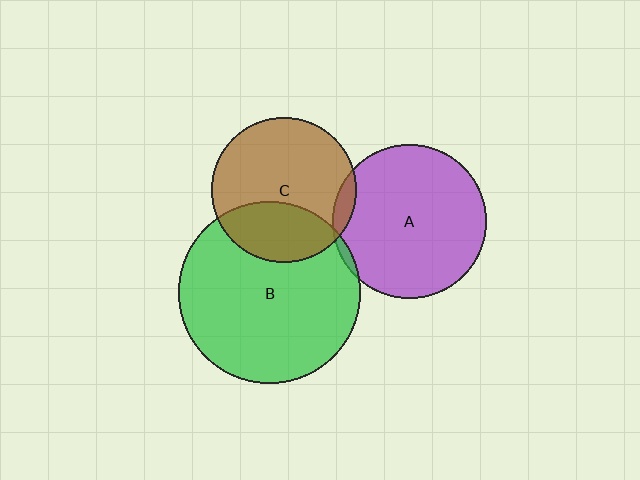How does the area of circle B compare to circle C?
Approximately 1.6 times.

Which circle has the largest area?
Circle B (green).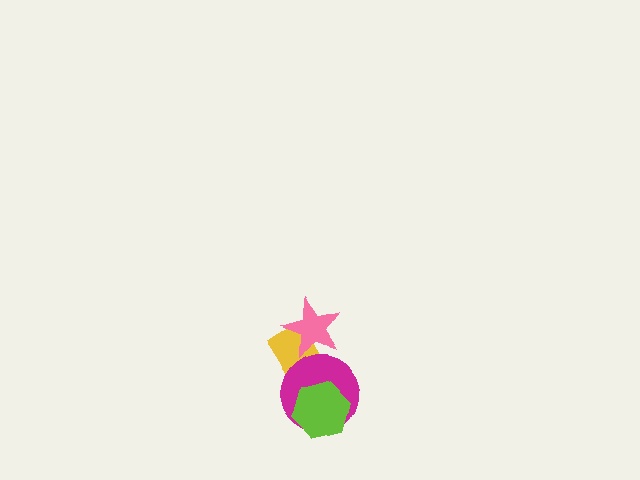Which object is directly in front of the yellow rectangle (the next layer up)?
The magenta circle is directly in front of the yellow rectangle.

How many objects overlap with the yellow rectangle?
3 objects overlap with the yellow rectangle.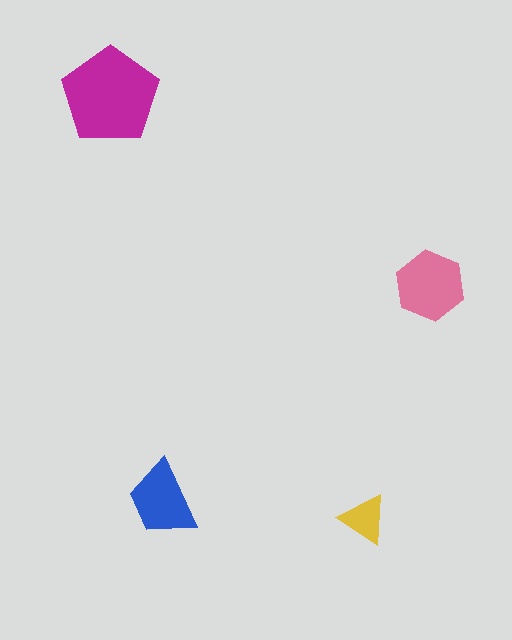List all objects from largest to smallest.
The magenta pentagon, the pink hexagon, the blue trapezoid, the yellow triangle.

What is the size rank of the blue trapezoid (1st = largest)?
3rd.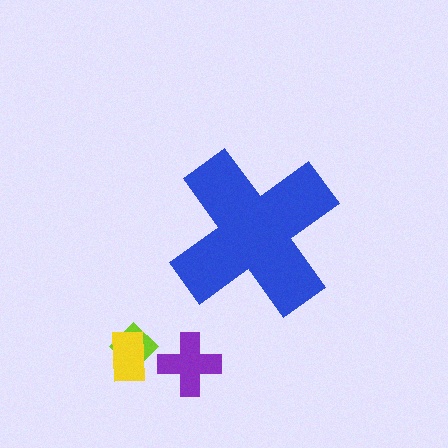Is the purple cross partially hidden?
No, the purple cross is fully visible.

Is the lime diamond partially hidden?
No, the lime diamond is fully visible.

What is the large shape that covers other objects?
A blue cross.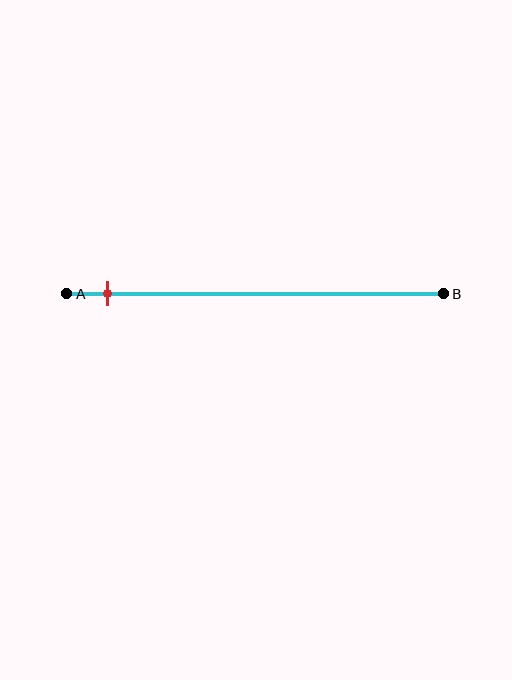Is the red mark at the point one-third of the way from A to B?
No, the mark is at about 10% from A, not at the 33% one-third point.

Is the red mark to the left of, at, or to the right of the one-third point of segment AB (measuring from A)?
The red mark is to the left of the one-third point of segment AB.